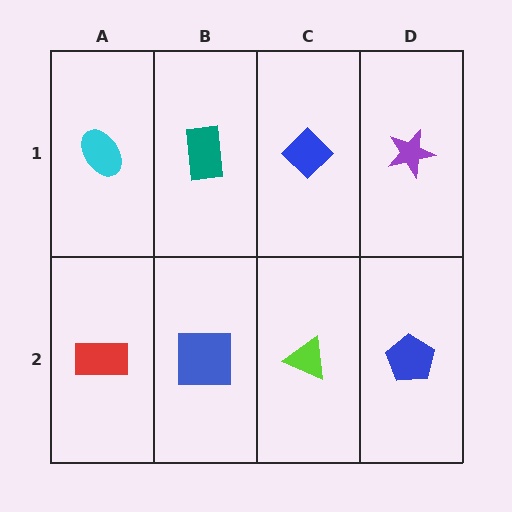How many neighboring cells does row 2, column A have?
2.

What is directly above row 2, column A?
A cyan ellipse.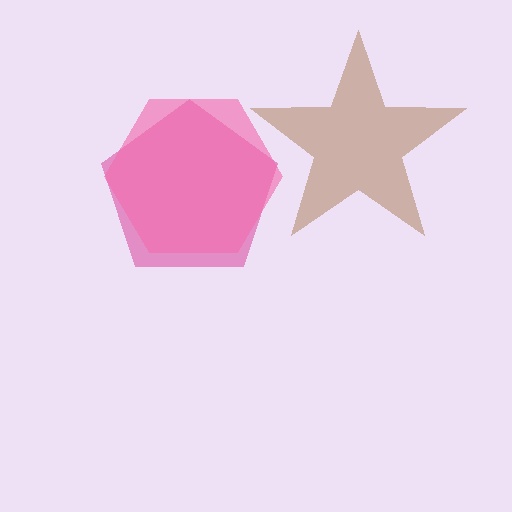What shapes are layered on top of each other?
The layered shapes are: a brown star, a magenta pentagon, a pink hexagon.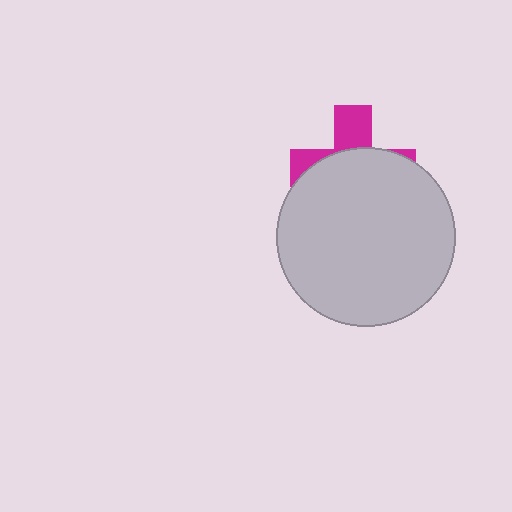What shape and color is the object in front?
The object in front is a light gray circle.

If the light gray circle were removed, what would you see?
You would see the complete magenta cross.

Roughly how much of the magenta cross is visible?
A small part of it is visible (roughly 32%).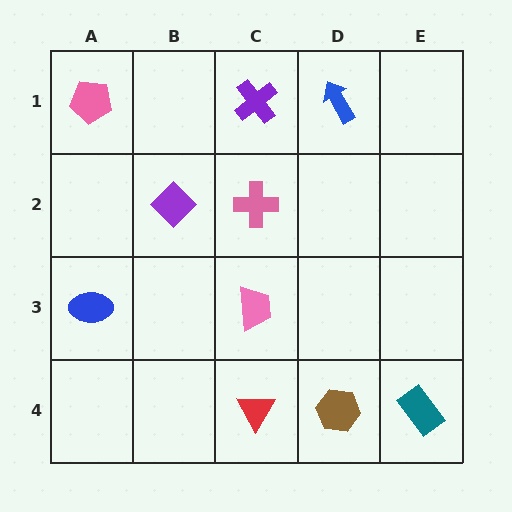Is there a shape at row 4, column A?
No, that cell is empty.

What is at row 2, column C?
A pink cross.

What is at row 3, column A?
A blue ellipse.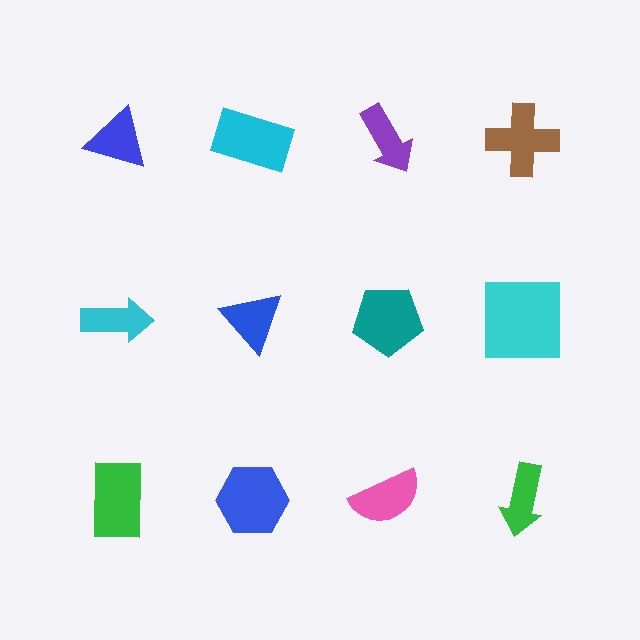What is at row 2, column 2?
A blue triangle.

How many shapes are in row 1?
4 shapes.